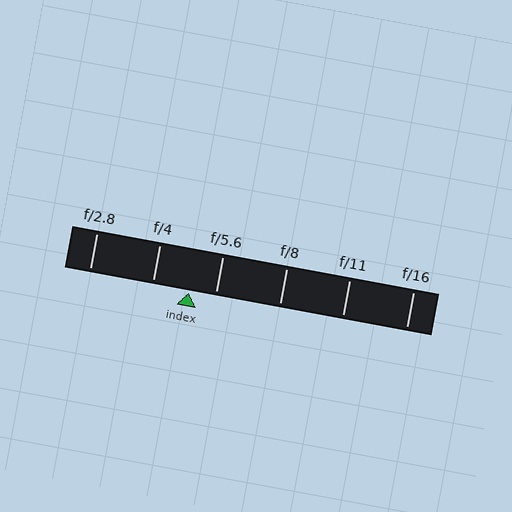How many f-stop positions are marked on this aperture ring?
There are 6 f-stop positions marked.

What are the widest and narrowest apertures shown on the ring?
The widest aperture shown is f/2.8 and the narrowest is f/16.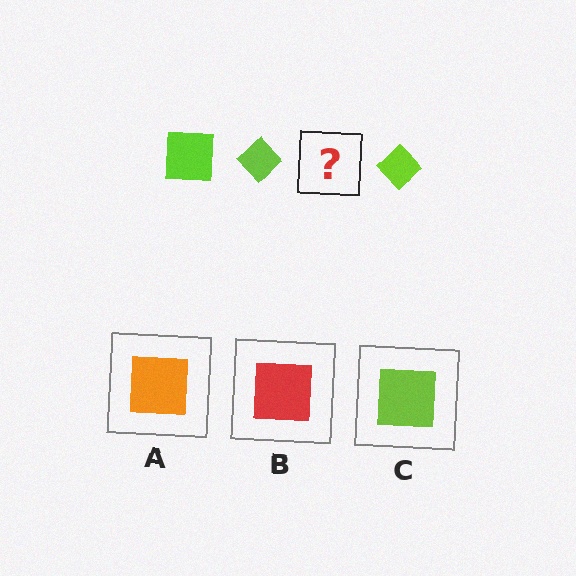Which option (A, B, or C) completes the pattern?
C.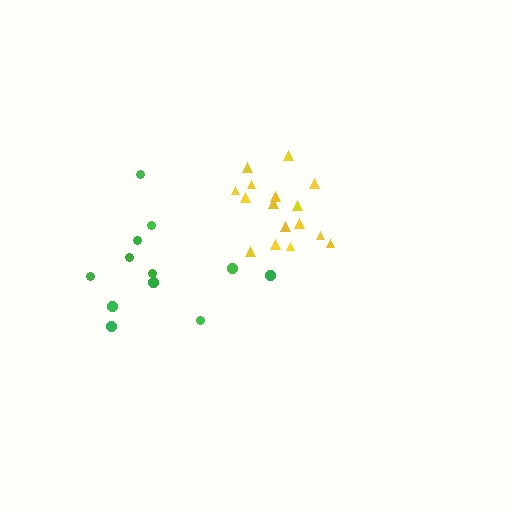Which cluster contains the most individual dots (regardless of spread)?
Yellow (16).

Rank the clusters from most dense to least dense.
yellow, green.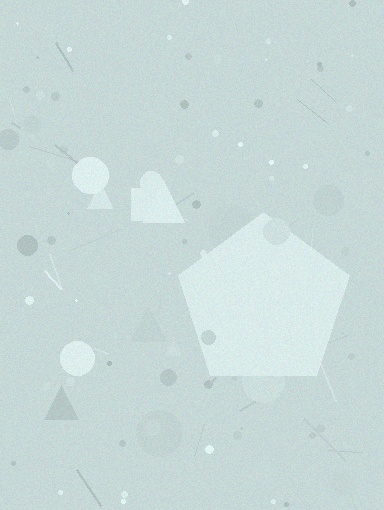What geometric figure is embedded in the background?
A pentagon is embedded in the background.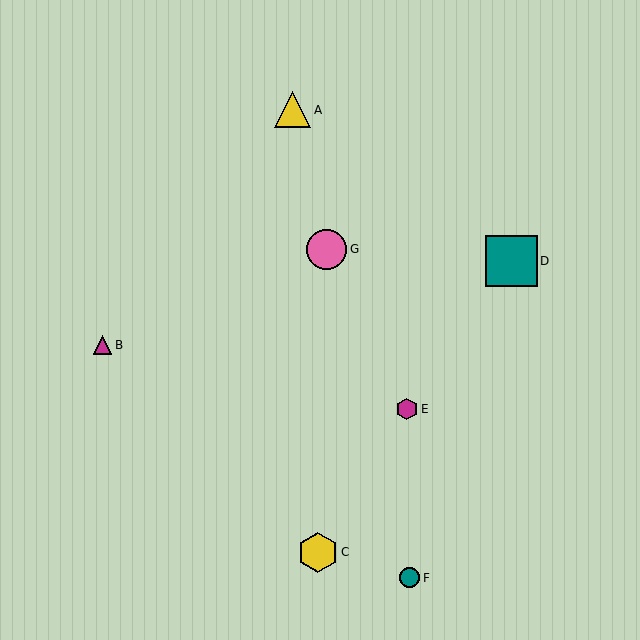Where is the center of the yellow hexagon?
The center of the yellow hexagon is at (318, 552).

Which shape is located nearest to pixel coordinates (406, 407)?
The magenta hexagon (labeled E) at (407, 409) is nearest to that location.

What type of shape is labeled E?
Shape E is a magenta hexagon.